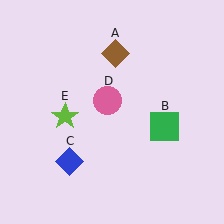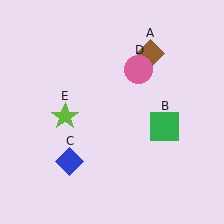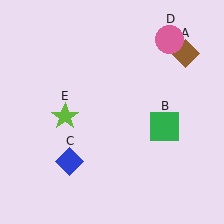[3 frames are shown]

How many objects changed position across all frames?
2 objects changed position: brown diamond (object A), pink circle (object D).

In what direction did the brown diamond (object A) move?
The brown diamond (object A) moved right.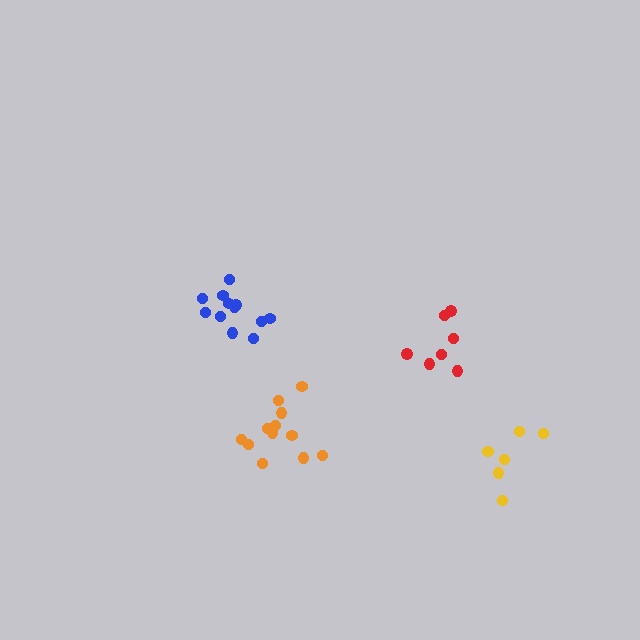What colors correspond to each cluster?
The clusters are colored: red, blue, orange, yellow.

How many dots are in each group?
Group 1: 7 dots, Group 2: 12 dots, Group 3: 12 dots, Group 4: 6 dots (37 total).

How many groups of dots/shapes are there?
There are 4 groups.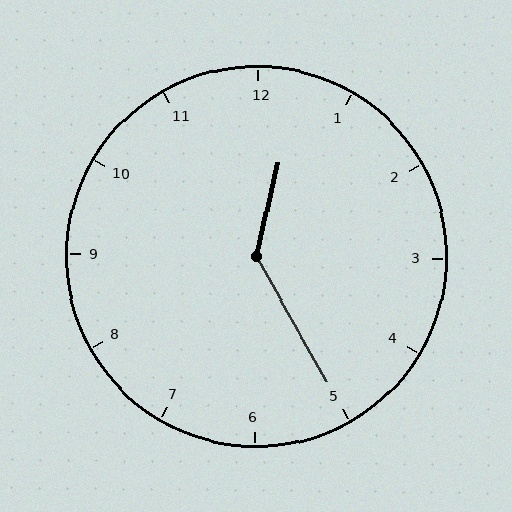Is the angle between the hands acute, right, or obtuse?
It is obtuse.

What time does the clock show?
12:25.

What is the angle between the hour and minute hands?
Approximately 138 degrees.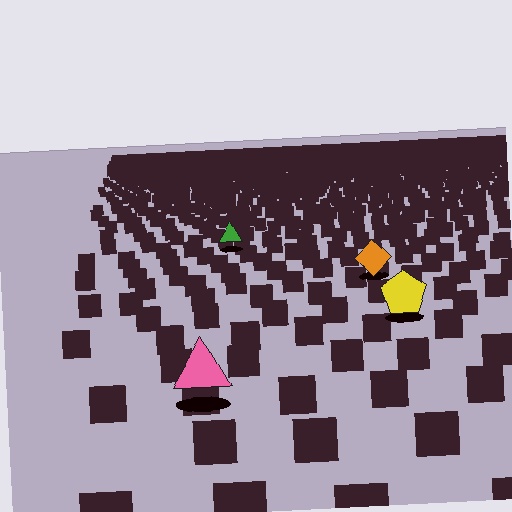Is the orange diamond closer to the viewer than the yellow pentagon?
No. The yellow pentagon is closer — you can tell from the texture gradient: the ground texture is coarser near it.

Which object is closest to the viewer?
The pink triangle is closest. The texture marks near it are larger and more spread out.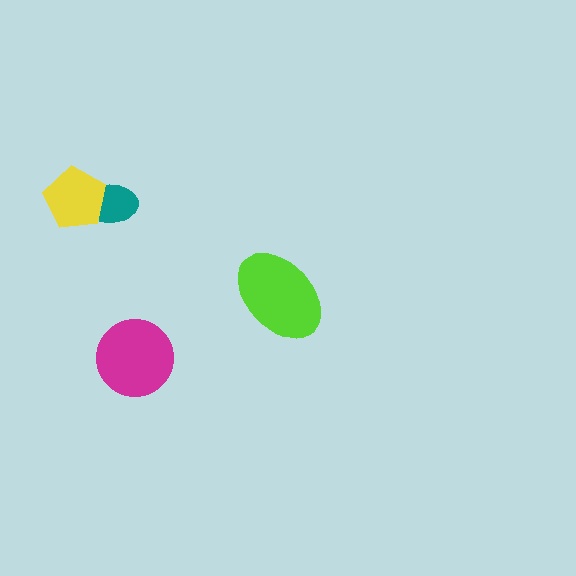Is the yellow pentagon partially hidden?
No, no other shape covers it.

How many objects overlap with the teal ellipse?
1 object overlaps with the teal ellipse.